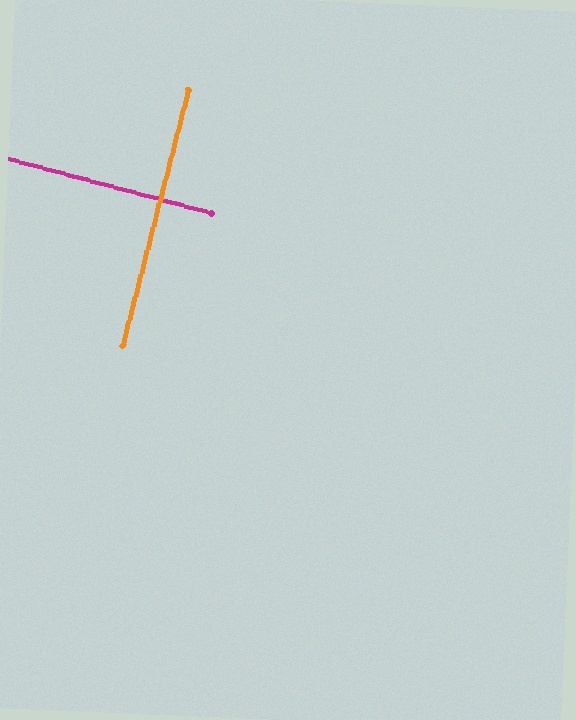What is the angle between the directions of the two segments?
Approximately 90 degrees.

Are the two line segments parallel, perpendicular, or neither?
Perpendicular — they meet at approximately 90°.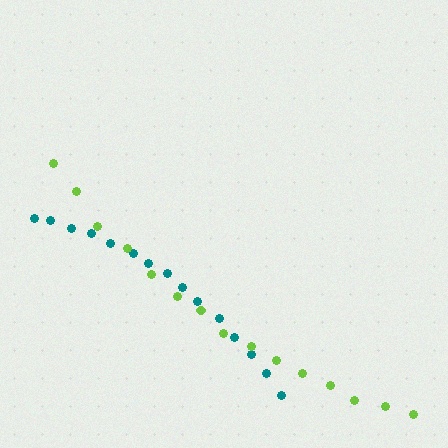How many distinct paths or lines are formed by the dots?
There are 2 distinct paths.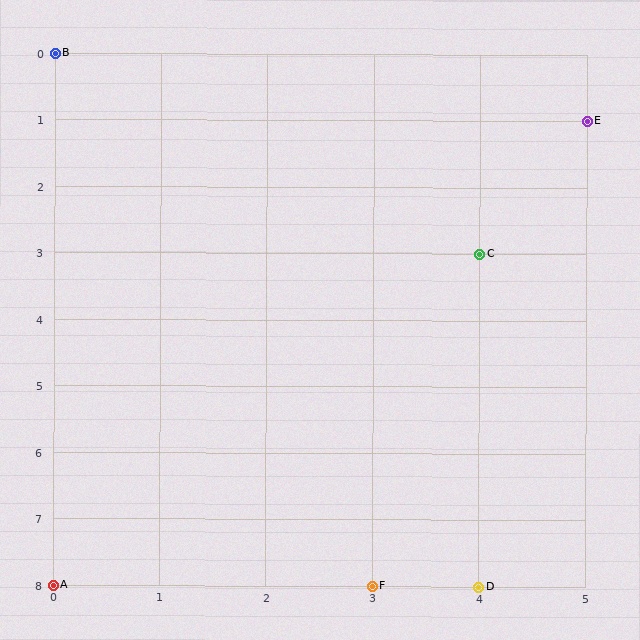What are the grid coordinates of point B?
Point B is at grid coordinates (0, 0).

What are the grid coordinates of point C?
Point C is at grid coordinates (4, 3).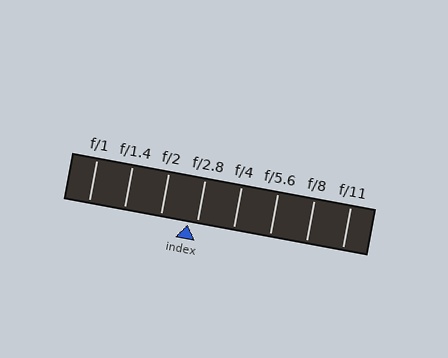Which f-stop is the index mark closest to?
The index mark is closest to f/2.8.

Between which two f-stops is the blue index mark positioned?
The index mark is between f/2 and f/2.8.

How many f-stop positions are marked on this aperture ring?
There are 8 f-stop positions marked.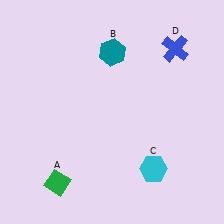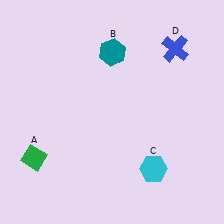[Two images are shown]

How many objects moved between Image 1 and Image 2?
1 object moved between the two images.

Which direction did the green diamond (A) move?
The green diamond (A) moved up.